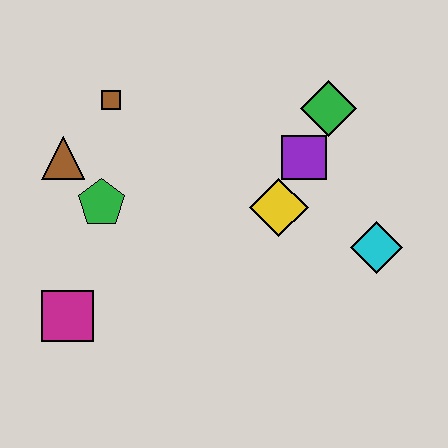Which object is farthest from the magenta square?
The green diamond is farthest from the magenta square.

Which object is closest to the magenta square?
The green pentagon is closest to the magenta square.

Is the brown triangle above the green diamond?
No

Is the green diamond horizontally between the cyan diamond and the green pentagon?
Yes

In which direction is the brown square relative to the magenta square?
The brown square is above the magenta square.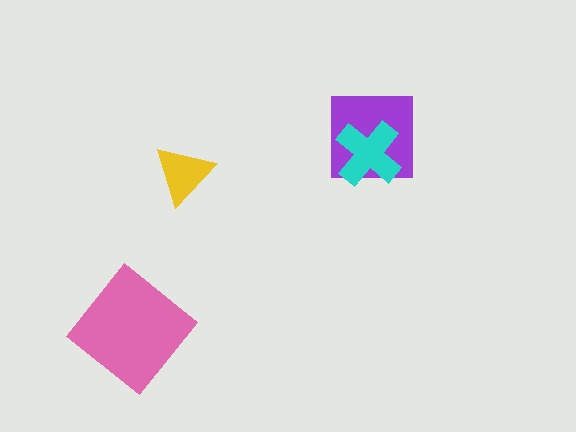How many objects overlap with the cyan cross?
1 object overlaps with the cyan cross.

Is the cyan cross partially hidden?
No, no other shape covers it.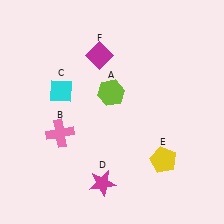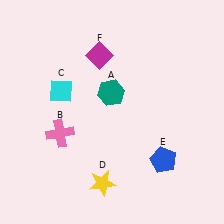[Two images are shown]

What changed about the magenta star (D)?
In Image 1, D is magenta. In Image 2, it changed to yellow.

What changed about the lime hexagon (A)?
In Image 1, A is lime. In Image 2, it changed to teal.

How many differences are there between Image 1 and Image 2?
There are 3 differences between the two images.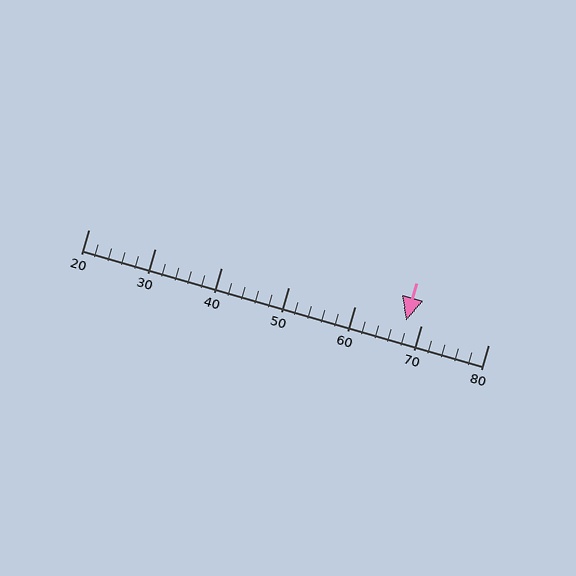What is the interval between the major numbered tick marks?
The major tick marks are spaced 10 units apart.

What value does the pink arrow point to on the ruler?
The pink arrow points to approximately 68.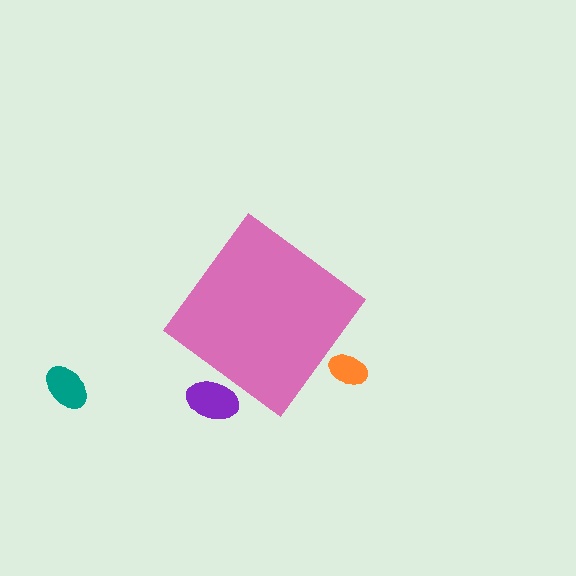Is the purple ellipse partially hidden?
Yes, the purple ellipse is partially hidden behind the pink diamond.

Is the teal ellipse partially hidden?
No, the teal ellipse is fully visible.